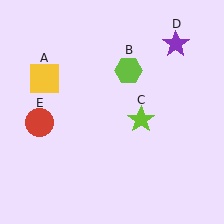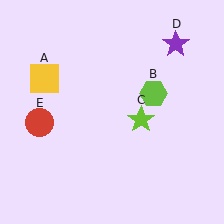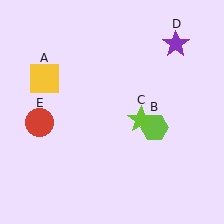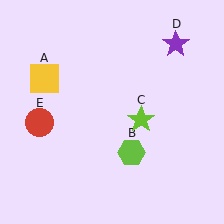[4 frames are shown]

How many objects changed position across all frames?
1 object changed position: lime hexagon (object B).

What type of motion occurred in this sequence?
The lime hexagon (object B) rotated clockwise around the center of the scene.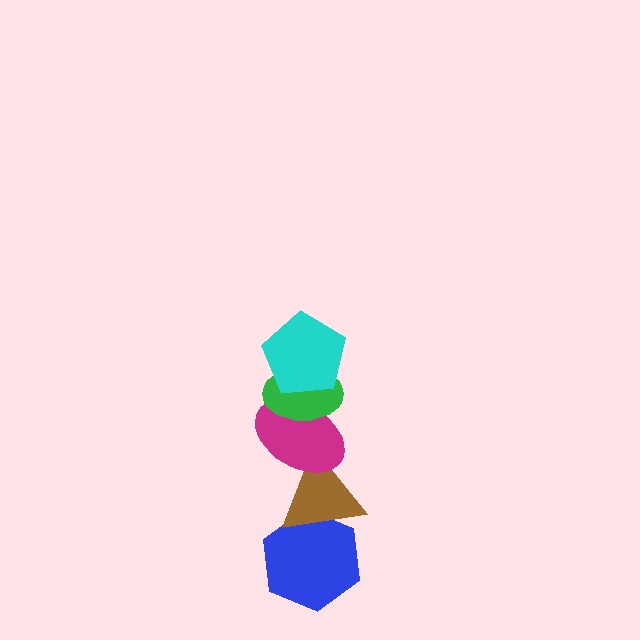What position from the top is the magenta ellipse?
The magenta ellipse is 3rd from the top.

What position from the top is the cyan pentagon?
The cyan pentagon is 1st from the top.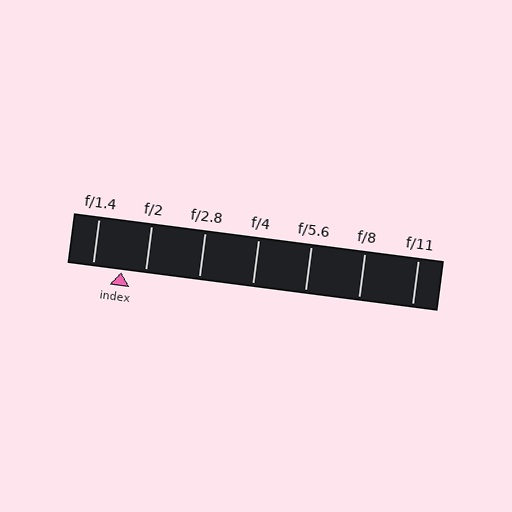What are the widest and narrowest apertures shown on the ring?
The widest aperture shown is f/1.4 and the narrowest is f/11.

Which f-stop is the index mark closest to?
The index mark is closest to f/2.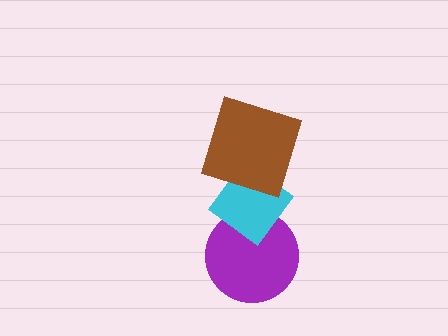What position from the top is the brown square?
The brown square is 1st from the top.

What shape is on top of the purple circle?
The cyan diamond is on top of the purple circle.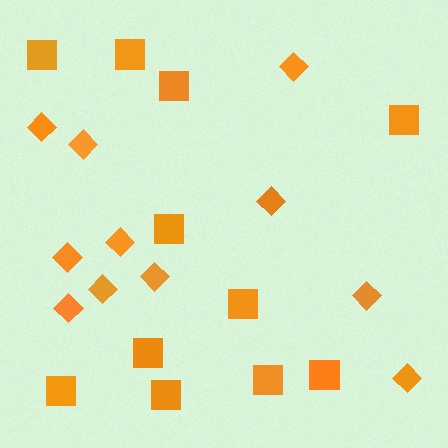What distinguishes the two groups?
There are 2 groups: one group of diamonds (11) and one group of squares (11).